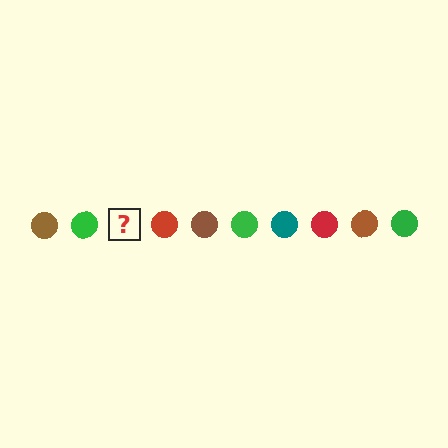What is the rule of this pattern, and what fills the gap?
The rule is that the pattern cycles through brown, green, teal, red circles. The gap should be filled with a teal circle.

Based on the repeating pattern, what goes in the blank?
The blank should be a teal circle.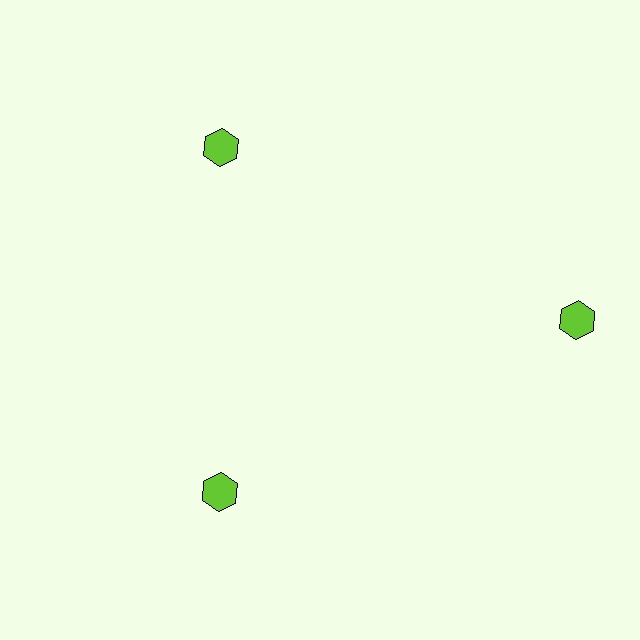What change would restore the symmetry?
The symmetry would be restored by moving it inward, back onto the ring so that all 3 hexagons sit at equal angles and equal distance from the center.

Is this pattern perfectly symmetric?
No. The 3 lime hexagons are arranged in a ring, but one element near the 3 o'clock position is pushed outward from the center, breaking the 3-fold rotational symmetry.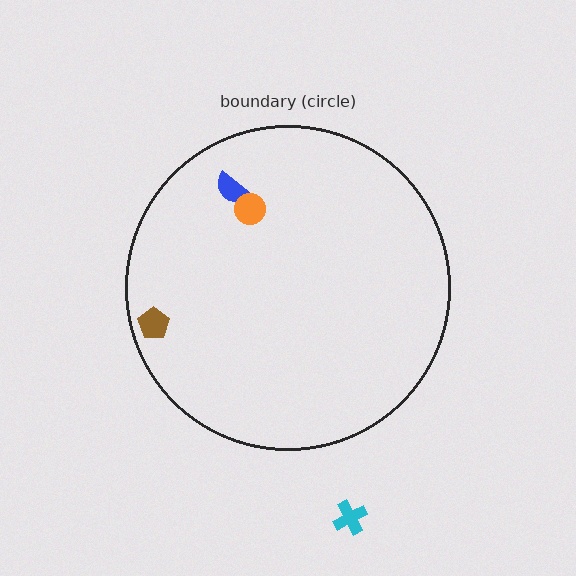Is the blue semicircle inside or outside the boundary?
Inside.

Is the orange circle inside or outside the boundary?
Inside.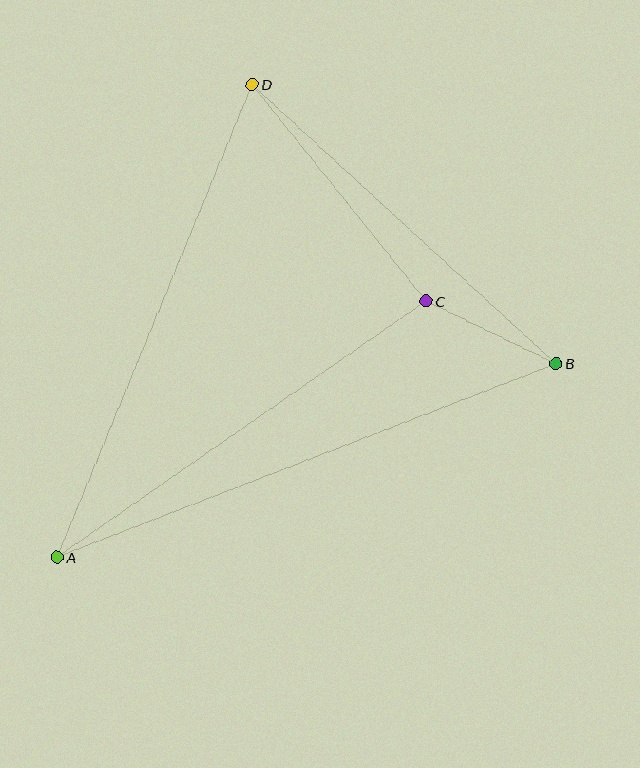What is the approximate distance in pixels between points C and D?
The distance between C and D is approximately 278 pixels.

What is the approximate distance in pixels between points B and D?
The distance between B and D is approximately 413 pixels.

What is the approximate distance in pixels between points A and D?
The distance between A and D is approximately 512 pixels.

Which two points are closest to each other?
Points B and C are closest to each other.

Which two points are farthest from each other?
Points A and B are farthest from each other.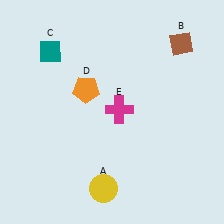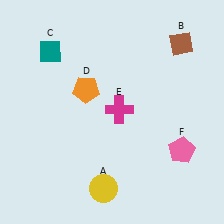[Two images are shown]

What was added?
A pink pentagon (F) was added in Image 2.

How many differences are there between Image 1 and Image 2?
There is 1 difference between the two images.